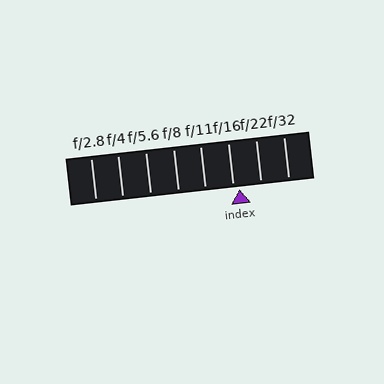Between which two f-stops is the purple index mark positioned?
The index mark is between f/16 and f/22.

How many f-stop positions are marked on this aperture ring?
There are 8 f-stop positions marked.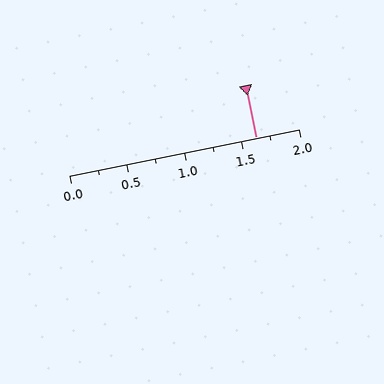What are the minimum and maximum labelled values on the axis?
The axis runs from 0.0 to 2.0.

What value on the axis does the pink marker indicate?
The marker indicates approximately 1.62.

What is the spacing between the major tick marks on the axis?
The major ticks are spaced 0.5 apart.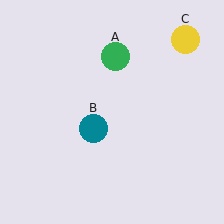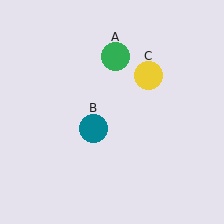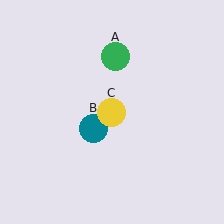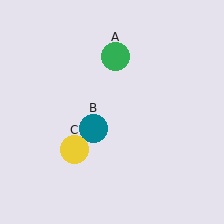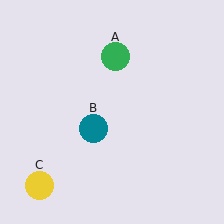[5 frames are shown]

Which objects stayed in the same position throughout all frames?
Green circle (object A) and teal circle (object B) remained stationary.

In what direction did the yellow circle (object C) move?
The yellow circle (object C) moved down and to the left.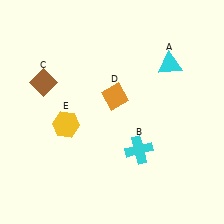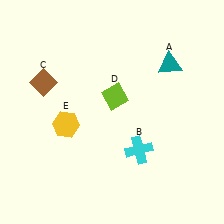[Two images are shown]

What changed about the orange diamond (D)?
In Image 1, D is orange. In Image 2, it changed to lime.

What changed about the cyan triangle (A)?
In Image 1, A is cyan. In Image 2, it changed to teal.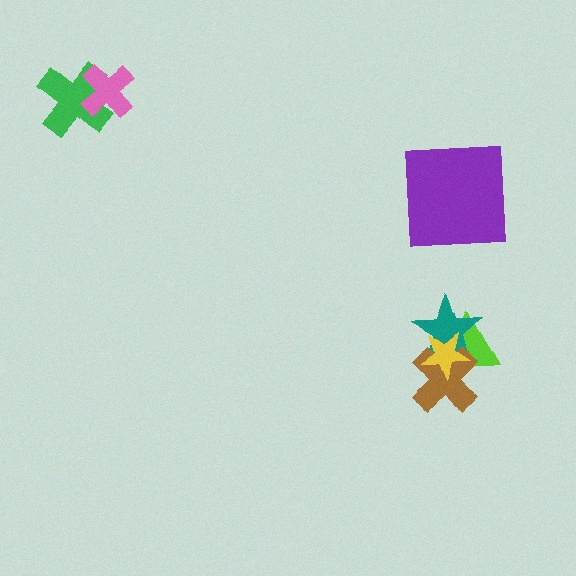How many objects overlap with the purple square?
0 objects overlap with the purple square.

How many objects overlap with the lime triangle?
3 objects overlap with the lime triangle.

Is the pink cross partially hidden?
No, no other shape covers it.